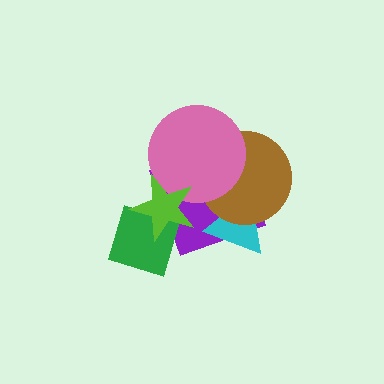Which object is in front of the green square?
The lime star is in front of the green square.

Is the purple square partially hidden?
Yes, it is partially covered by another shape.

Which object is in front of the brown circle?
The pink circle is in front of the brown circle.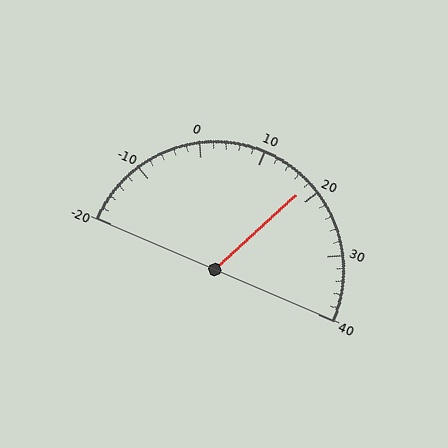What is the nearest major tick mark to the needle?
The nearest major tick mark is 20.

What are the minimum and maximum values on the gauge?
The gauge ranges from -20 to 40.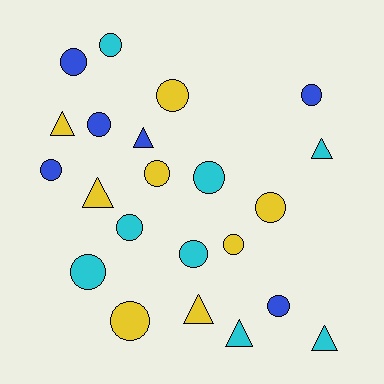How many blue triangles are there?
There is 1 blue triangle.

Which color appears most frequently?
Cyan, with 8 objects.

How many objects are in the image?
There are 22 objects.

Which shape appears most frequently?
Circle, with 15 objects.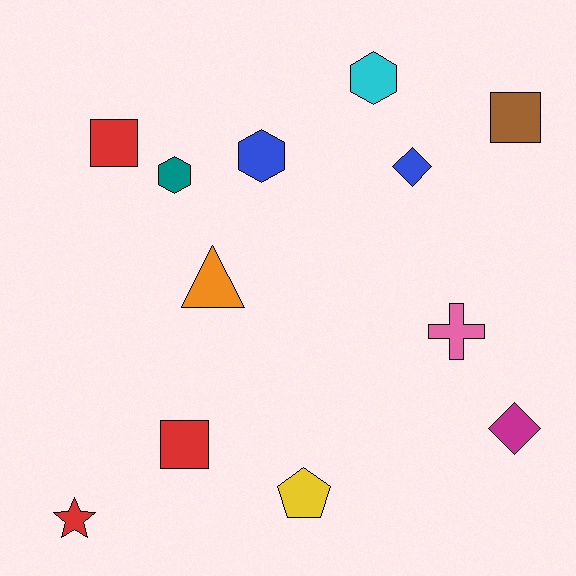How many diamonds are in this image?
There are 2 diamonds.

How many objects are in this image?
There are 12 objects.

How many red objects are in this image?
There are 3 red objects.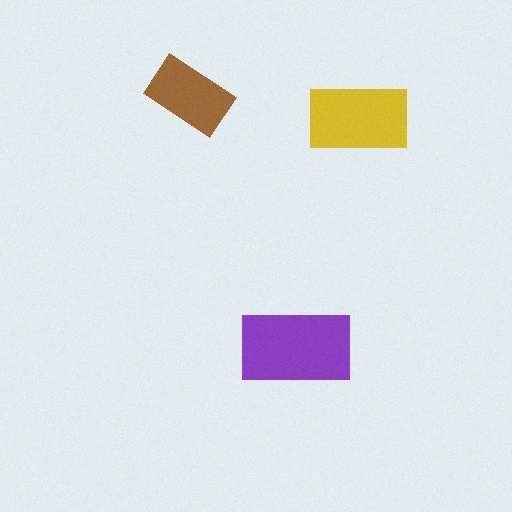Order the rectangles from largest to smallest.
the purple one, the yellow one, the brown one.